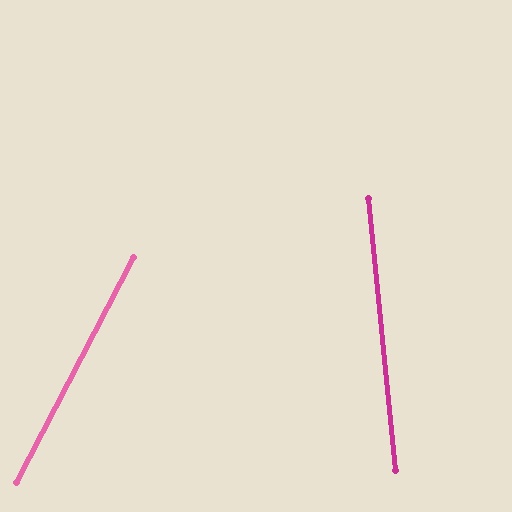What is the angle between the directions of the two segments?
Approximately 33 degrees.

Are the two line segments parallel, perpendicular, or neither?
Neither parallel nor perpendicular — they differ by about 33°.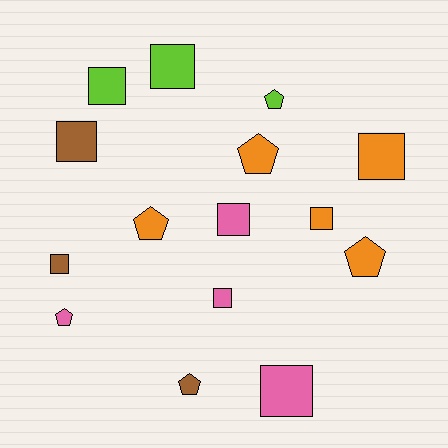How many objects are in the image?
There are 15 objects.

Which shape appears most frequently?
Square, with 9 objects.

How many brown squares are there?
There are 2 brown squares.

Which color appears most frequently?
Orange, with 5 objects.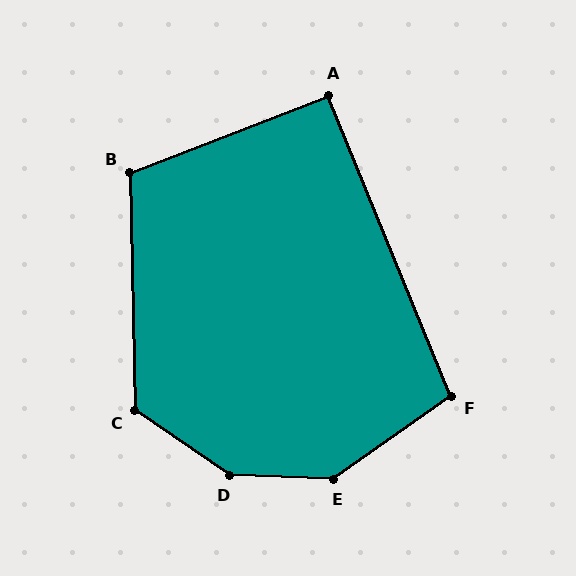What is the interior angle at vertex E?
Approximately 143 degrees (obtuse).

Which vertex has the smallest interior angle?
A, at approximately 91 degrees.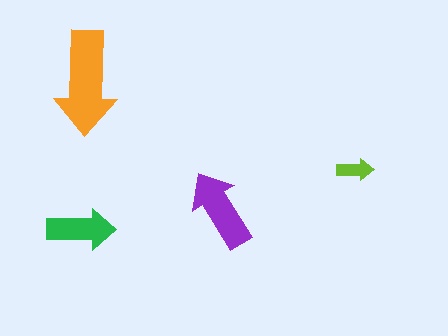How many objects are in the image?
There are 4 objects in the image.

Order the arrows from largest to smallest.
the orange one, the purple one, the green one, the lime one.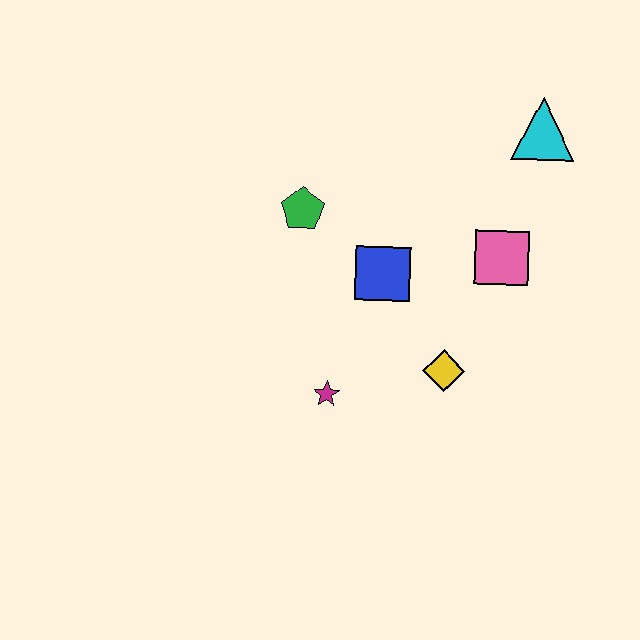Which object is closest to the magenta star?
The yellow diamond is closest to the magenta star.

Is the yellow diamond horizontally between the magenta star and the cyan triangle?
Yes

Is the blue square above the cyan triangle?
No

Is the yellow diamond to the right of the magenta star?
Yes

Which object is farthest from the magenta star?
The cyan triangle is farthest from the magenta star.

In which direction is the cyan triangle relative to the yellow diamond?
The cyan triangle is above the yellow diamond.